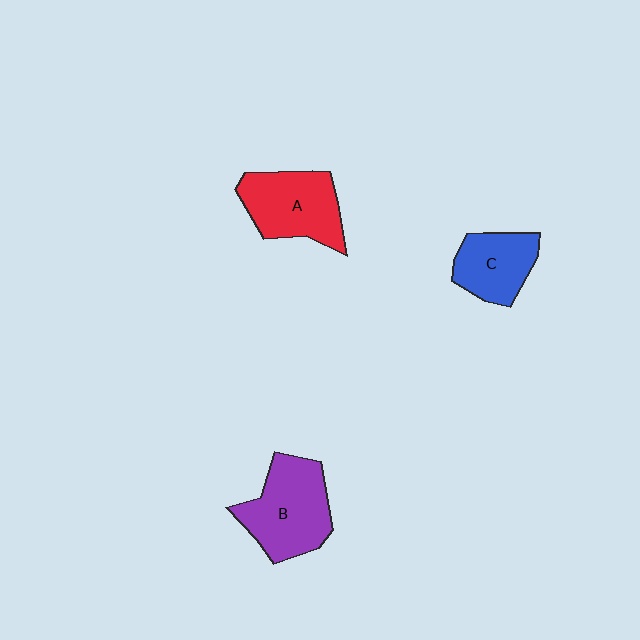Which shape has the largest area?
Shape B (purple).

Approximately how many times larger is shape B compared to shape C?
Approximately 1.4 times.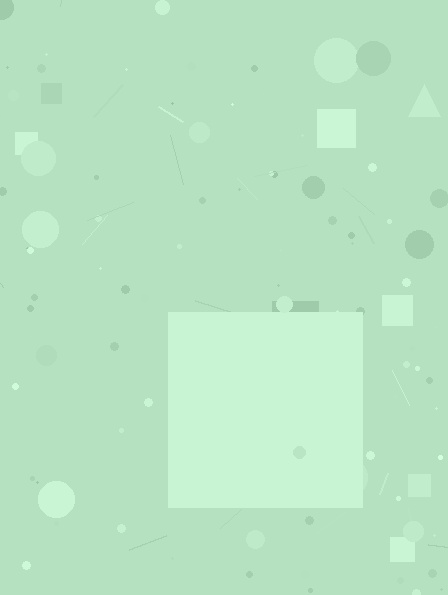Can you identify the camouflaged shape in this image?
The camouflaged shape is a square.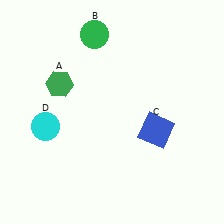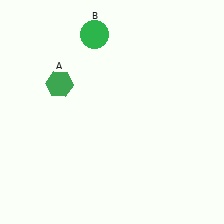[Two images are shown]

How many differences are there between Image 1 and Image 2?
There are 2 differences between the two images.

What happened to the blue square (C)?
The blue square (C) was removed in Image 2. It was in the bottom-right area of Image 1.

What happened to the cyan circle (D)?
The cyan circle (D) was removed in Image 2. It was in the bottom-left area of Image 1.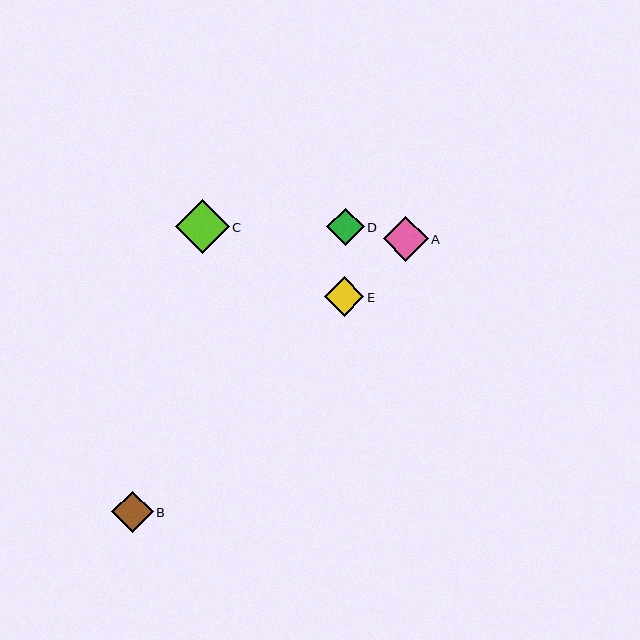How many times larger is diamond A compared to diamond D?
Diamond A is approximately 1.2 times the size of diamond D.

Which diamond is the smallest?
Diamond D is the smallest with a size of approximately 38 pixels.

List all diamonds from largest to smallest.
From largest to smallest: C, A, B, E, D.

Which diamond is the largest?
Diamond C is the largest with a size of approximately 54 pixels.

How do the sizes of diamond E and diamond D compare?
Diamond E and diamond D are approximately the same size.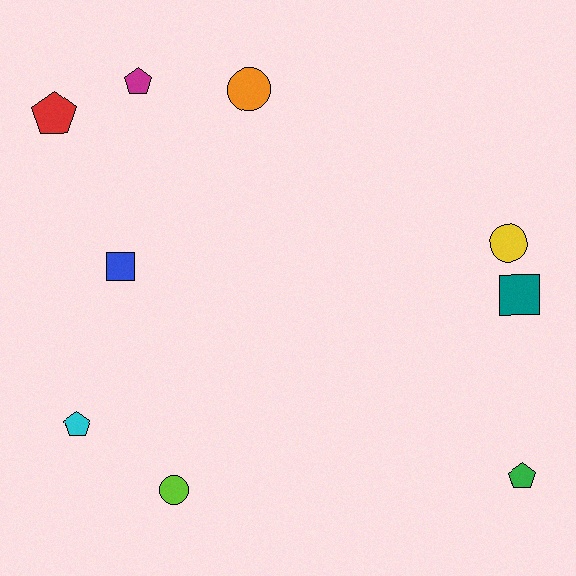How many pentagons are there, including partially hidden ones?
There are 4 pentagons.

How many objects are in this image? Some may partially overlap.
There are 9 objects.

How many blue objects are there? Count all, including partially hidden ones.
There is 1 blue object.